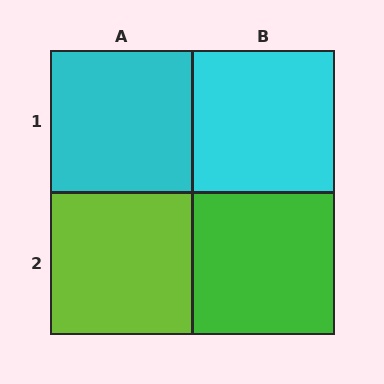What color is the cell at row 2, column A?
Lime.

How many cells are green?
1 cell is green.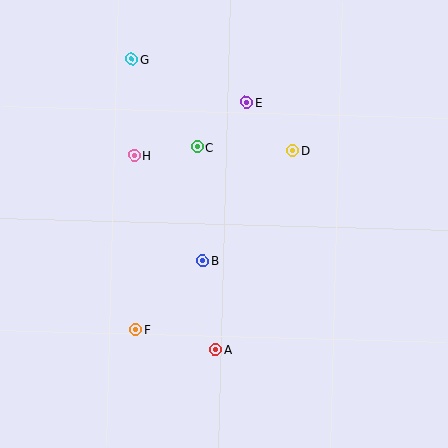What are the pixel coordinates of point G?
Point G is at (132, 59).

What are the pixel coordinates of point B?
Point B is at (203, 260).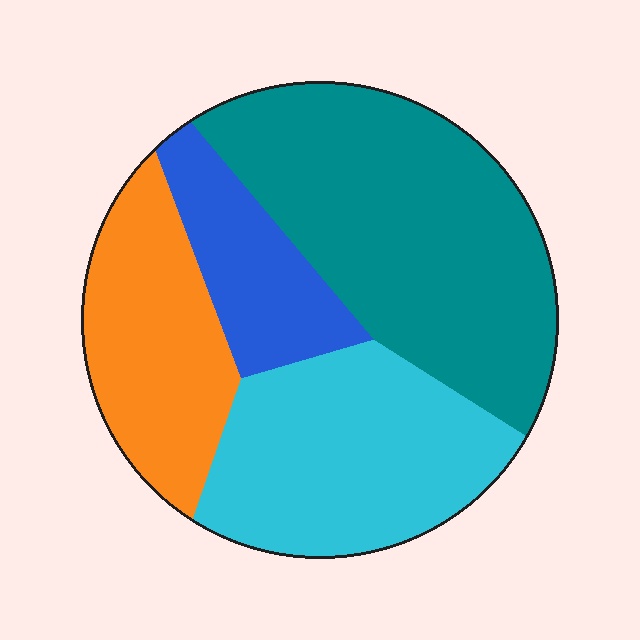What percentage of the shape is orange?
Orange takes up about one fifth (1/5) of the shape.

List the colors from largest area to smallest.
From largest to smallest: teal, cyan, orange, blue.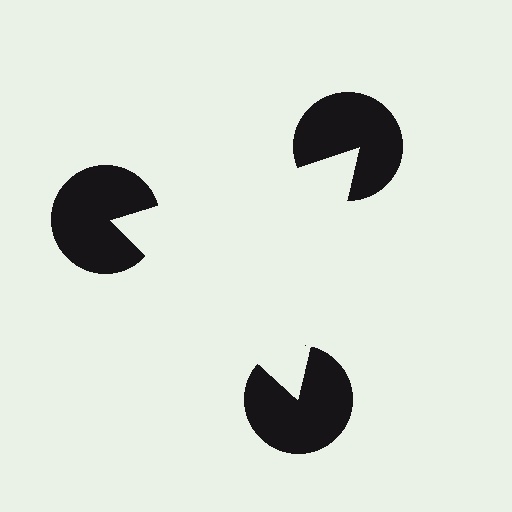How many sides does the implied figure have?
3 sides.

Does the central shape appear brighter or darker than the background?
It typically appears slightly brighter than the background, even though no actual brightness change is drawn.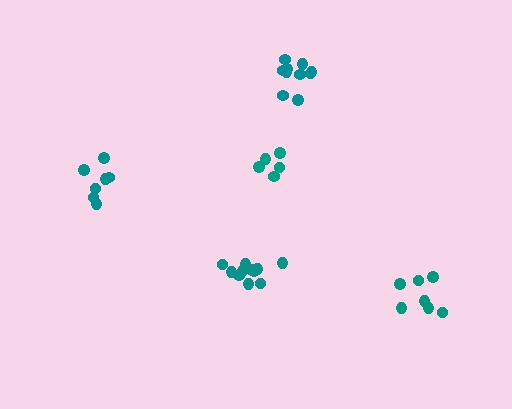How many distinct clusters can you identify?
There are 5 distinct clusters.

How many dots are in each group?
Group 1: 10 dots, Group 2: 7 dots, Group 3: 7 dots, Group 4: 5 dots, Group 5: 11 dots (40 total).